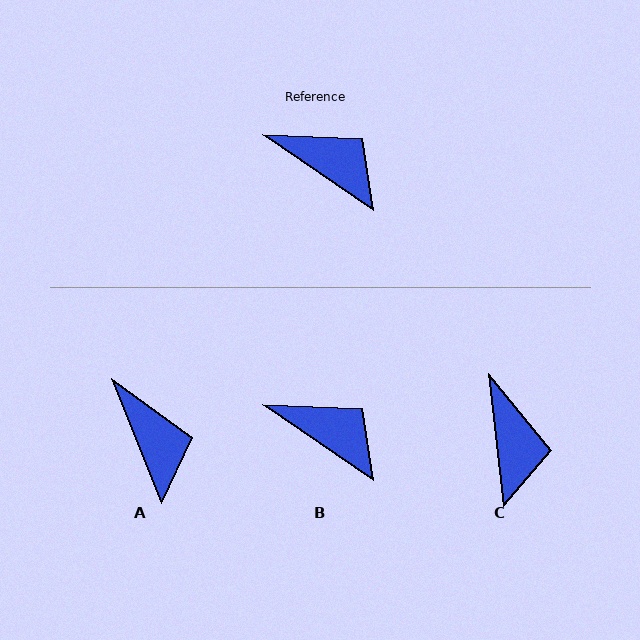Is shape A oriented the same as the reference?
No, it is off by about 34 degrees.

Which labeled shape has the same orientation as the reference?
B.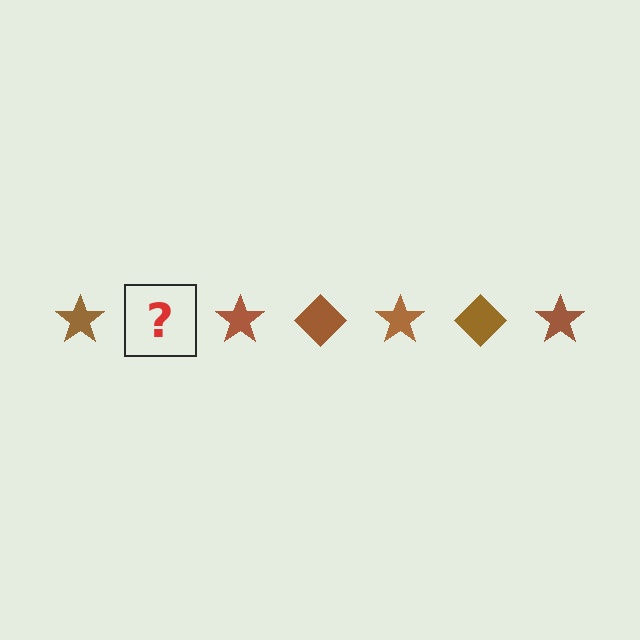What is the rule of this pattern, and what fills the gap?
The rule is that the pattern cycles through star, diamond shapes in brown. The gap should be filled with a brown diamond.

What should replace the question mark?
The question mark should be replaced with a brown diamond.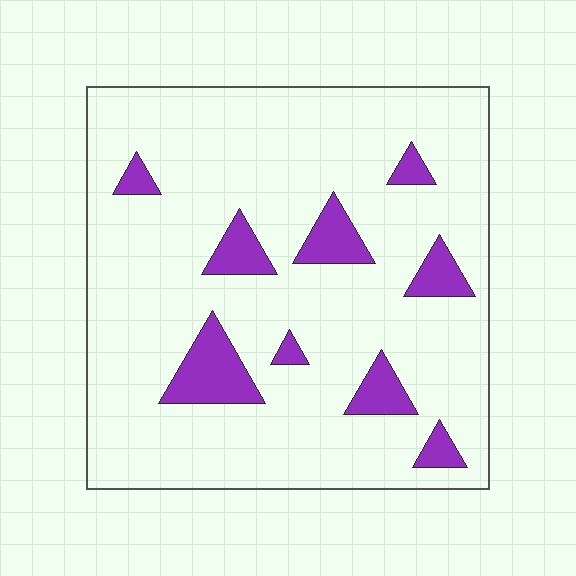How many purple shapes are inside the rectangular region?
9.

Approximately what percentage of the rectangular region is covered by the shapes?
Approximately 10%.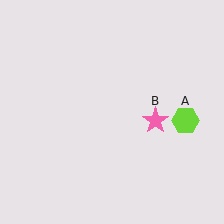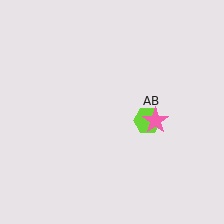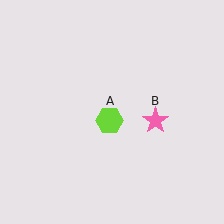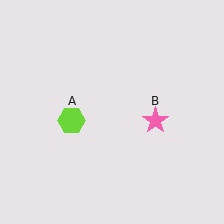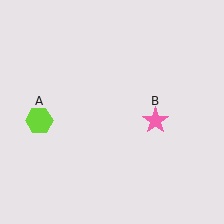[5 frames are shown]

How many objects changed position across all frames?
1 object changed position: lime hexagon (object A).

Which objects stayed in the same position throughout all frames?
Pink star (object B) remained stationary.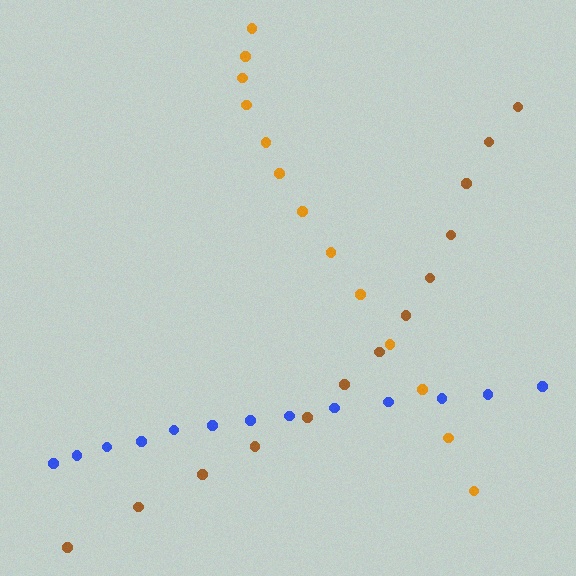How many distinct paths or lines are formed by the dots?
There are 3 distinct paths.